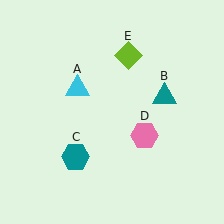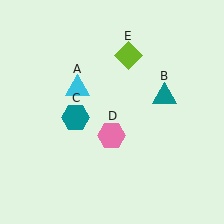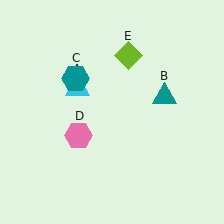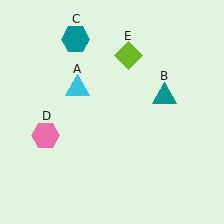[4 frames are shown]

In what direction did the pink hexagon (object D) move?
The pink hexagon (object D) moved left.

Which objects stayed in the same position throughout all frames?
Cyan triangle (object A) and teal triangle (object B) and lime diamond (object E) remained stationary.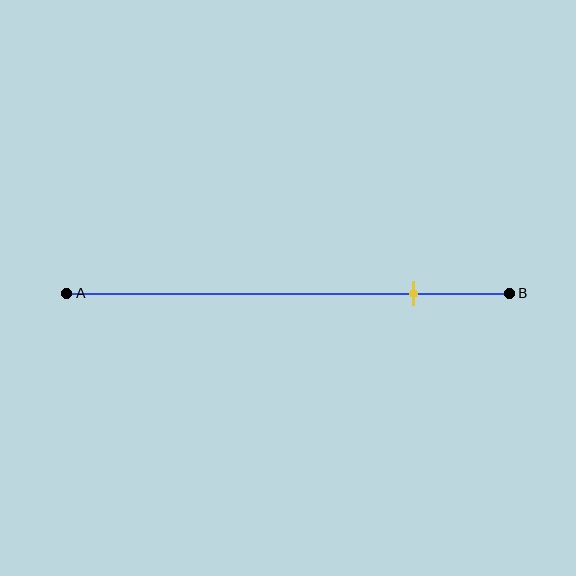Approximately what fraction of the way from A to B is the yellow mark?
The yellow mark is approximately 80% of the way from A to B.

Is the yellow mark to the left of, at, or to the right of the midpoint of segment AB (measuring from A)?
The yellow mark is to the right of the midpoint of segment AB.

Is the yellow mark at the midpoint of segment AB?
No, the mark is at about 80% from A, not at the 50% midpoint.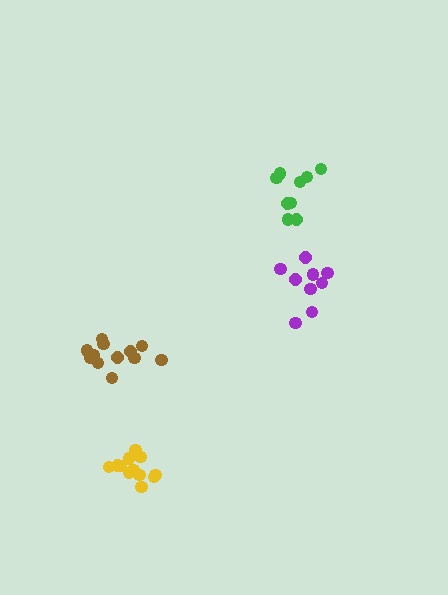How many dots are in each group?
Group 1: 12 dots, Group 2: 12 dots, Group 3: 9 dots, Group 4: 9 dots (42 total).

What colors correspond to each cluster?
The clusters are colored: brown, yellow, green, purple.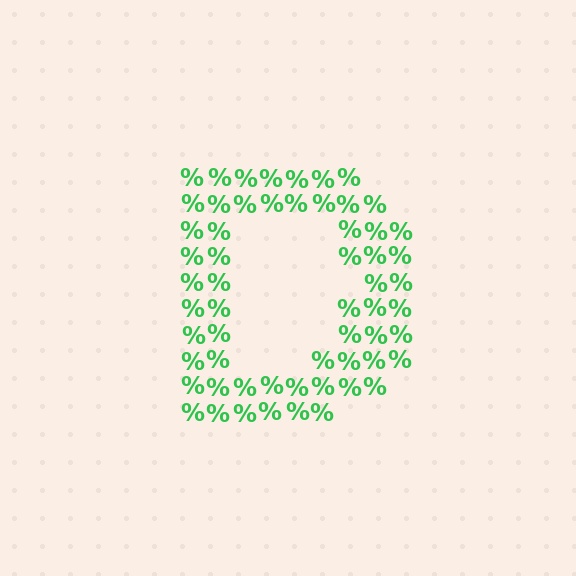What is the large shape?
The large shape is the letter D.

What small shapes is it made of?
It is made of small percent signs.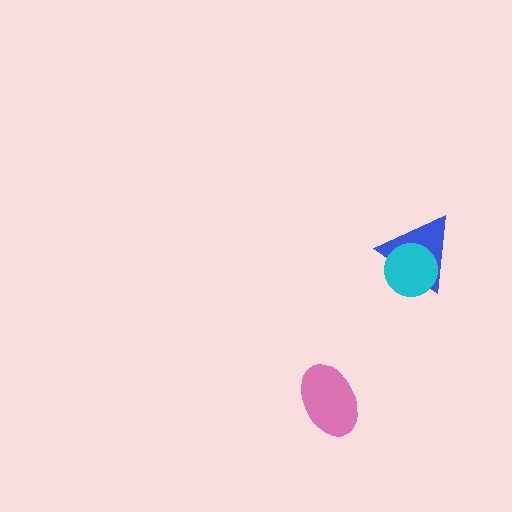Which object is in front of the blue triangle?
The cyan circle is in front of the blue triangle.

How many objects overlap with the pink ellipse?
0 objects overlap with the pink ellipse.